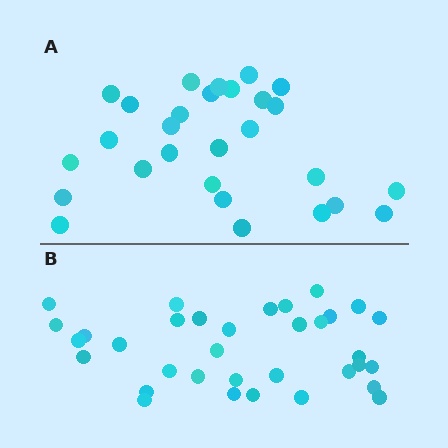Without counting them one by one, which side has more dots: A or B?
Region B (the bottom region) has more dots.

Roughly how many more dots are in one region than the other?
Region B has about 6 more dots than region A.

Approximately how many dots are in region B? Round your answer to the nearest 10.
About 30 dots. (The exact count is 34, which rounds to 30.)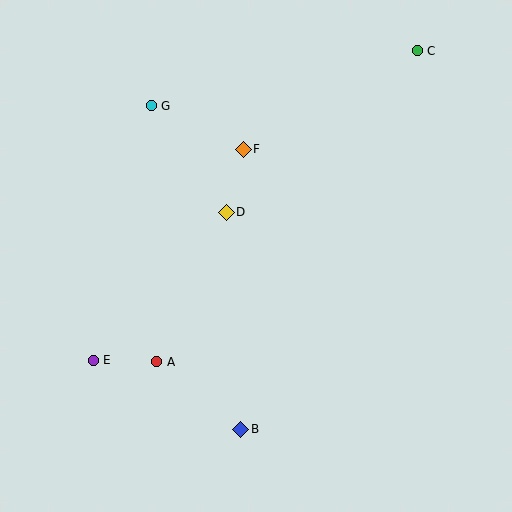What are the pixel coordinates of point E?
Point E is at (93, 360).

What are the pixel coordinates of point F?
Point F is at (243, 149).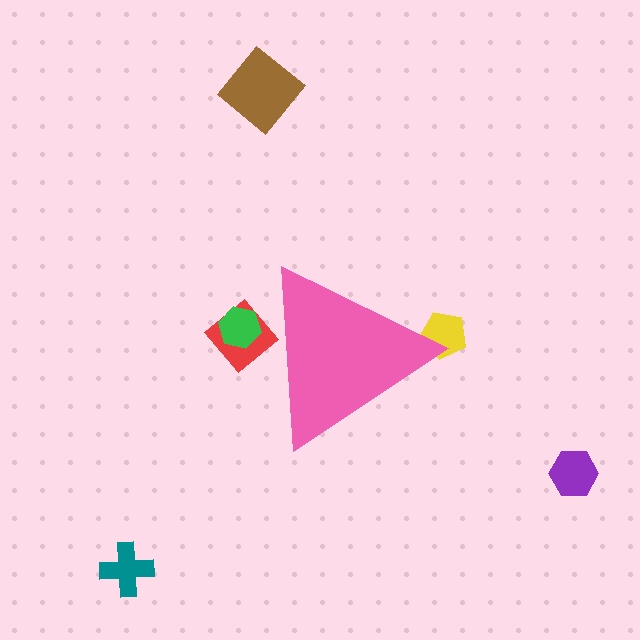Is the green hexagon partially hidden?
Yes, the green hexagon is partially hidden behind the pink triangle.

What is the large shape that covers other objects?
A pink triangle.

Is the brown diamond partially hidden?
No, the brown diamond is fully visible.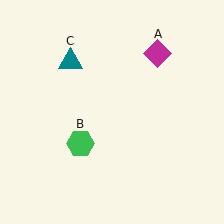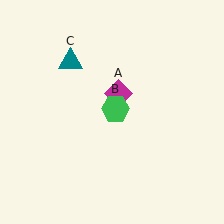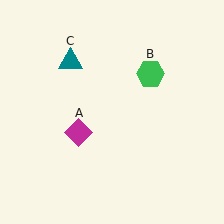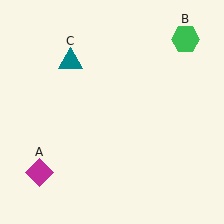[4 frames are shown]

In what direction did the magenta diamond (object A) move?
The magenta diamond (object A) moved down and to the left.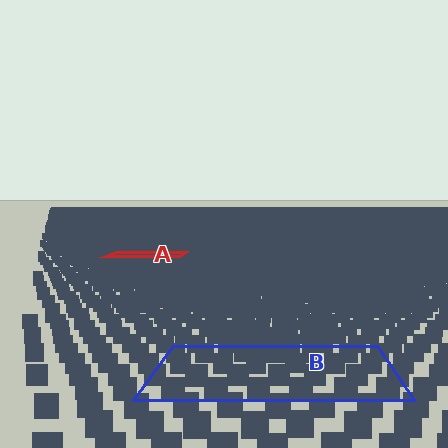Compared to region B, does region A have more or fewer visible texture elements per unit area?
Region A has more texture elements per unit area — they are packed more densely because it is farther away.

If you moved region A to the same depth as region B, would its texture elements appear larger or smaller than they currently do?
They would appear larger. At a closer depth, the same texture elements are projected at a bigger on-screen size.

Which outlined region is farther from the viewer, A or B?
Region A is farther from the viewer — the texture elements inside it appear smaller and more densely packed.